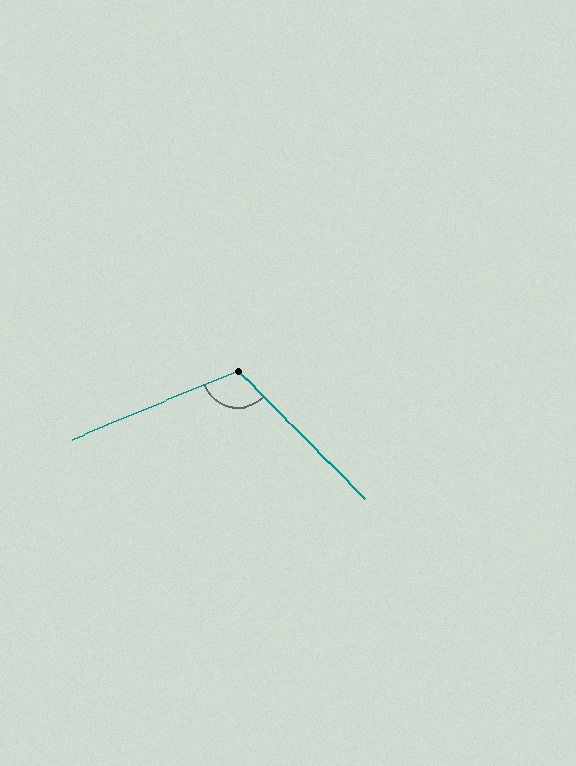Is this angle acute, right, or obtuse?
It is obtuse.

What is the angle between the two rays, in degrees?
Approximately 112 degrees.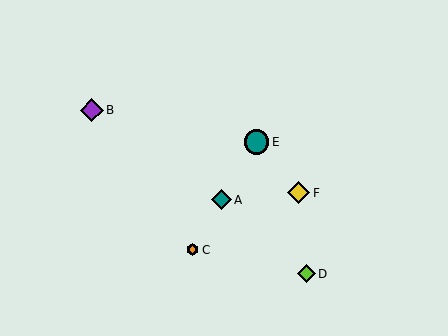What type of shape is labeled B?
Shape B is a purple diamond.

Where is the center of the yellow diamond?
The center of the yellow diamond is at (299, 193).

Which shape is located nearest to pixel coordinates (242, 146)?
The teal circle (labeled E) at (256, 142) is nearest to that location.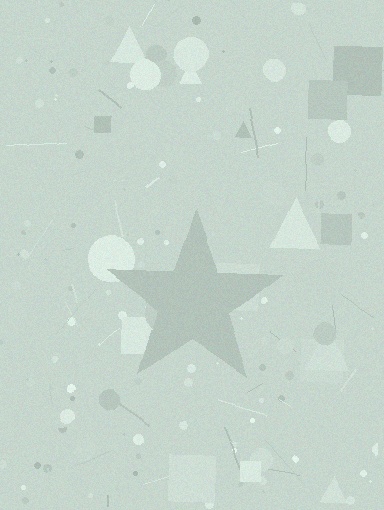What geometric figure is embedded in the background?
A star is embedded in the background.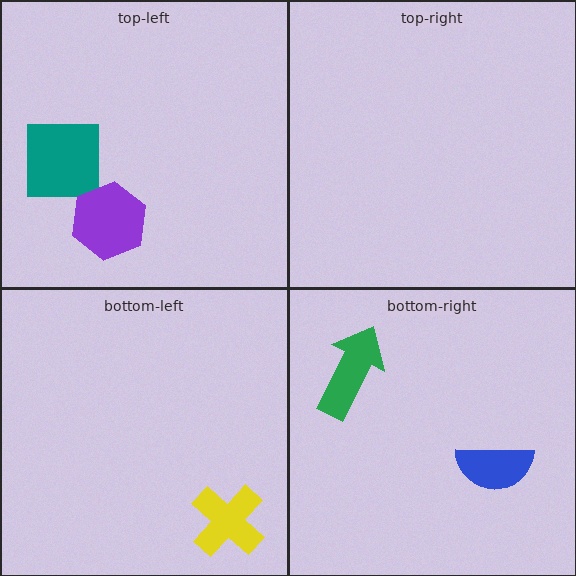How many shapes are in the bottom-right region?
2.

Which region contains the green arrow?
The bottom-right region.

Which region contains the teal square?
The top-left region.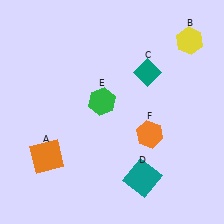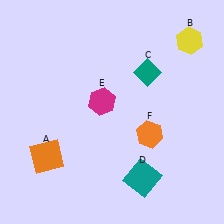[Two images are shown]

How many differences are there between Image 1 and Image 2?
There is 1 difference between the two images.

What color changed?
The hexagon (E) changed from green in Image 1 to magenta in Image 2.